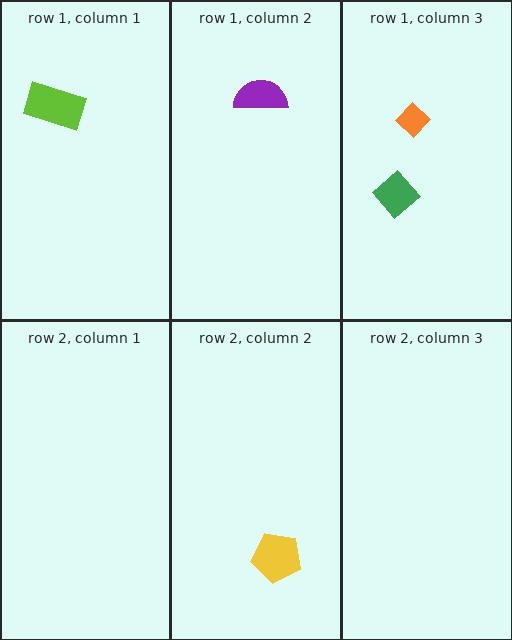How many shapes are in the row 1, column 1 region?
1.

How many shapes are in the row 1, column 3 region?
2.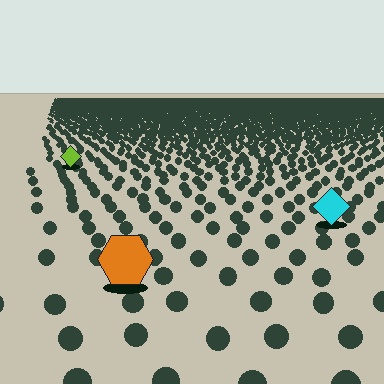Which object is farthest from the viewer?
The lime diamond is farthest from the viewer. It appears smaller and the ground texture around it is denser.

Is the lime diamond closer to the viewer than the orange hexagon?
No. The orange hexagon is closer — you can tell from the texture gradient: the ground texture is coarser near it.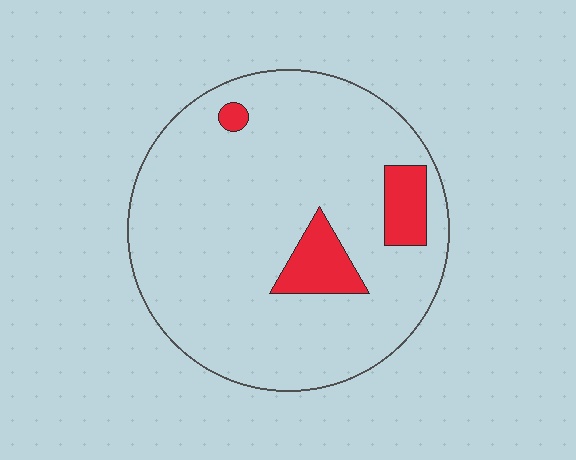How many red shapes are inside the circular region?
3.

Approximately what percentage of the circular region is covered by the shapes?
Approximately 10%.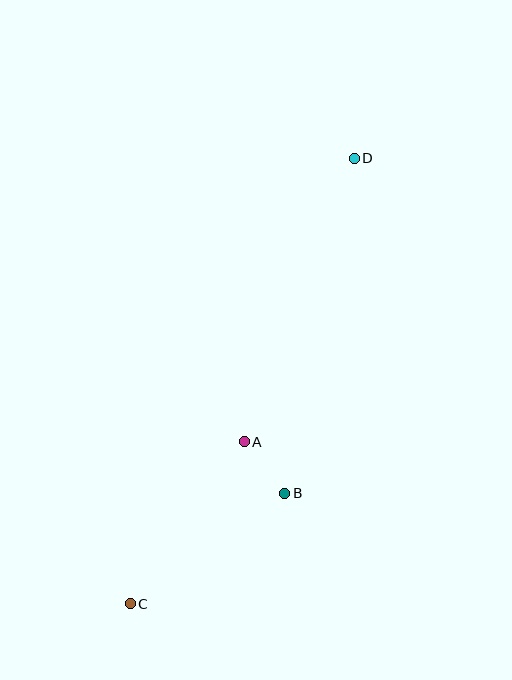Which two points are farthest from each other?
Points C and D are farthest from each other.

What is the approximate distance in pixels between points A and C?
The distance between A and C is approximately 198 pixels.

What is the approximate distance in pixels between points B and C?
The distance between B and C is approximately 190 pixels.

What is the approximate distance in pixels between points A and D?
The distance between A and D is approximately 304 pixels.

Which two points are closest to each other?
Points A and B are closest to each other.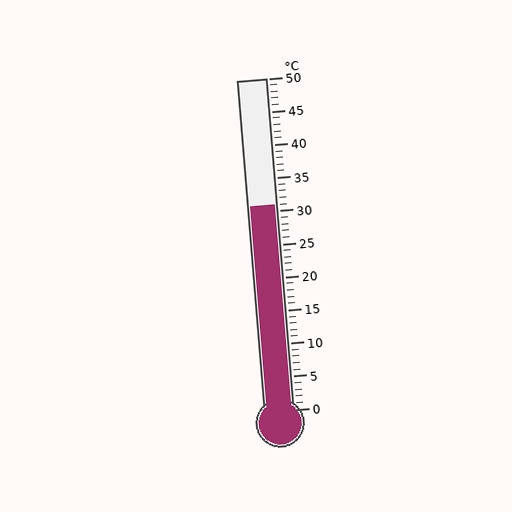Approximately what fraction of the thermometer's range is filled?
The thermometer is filled to approximately 60% of its range.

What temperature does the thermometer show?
The thermometer shows approximately 31°C.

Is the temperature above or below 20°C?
The temperature is above 20°C.